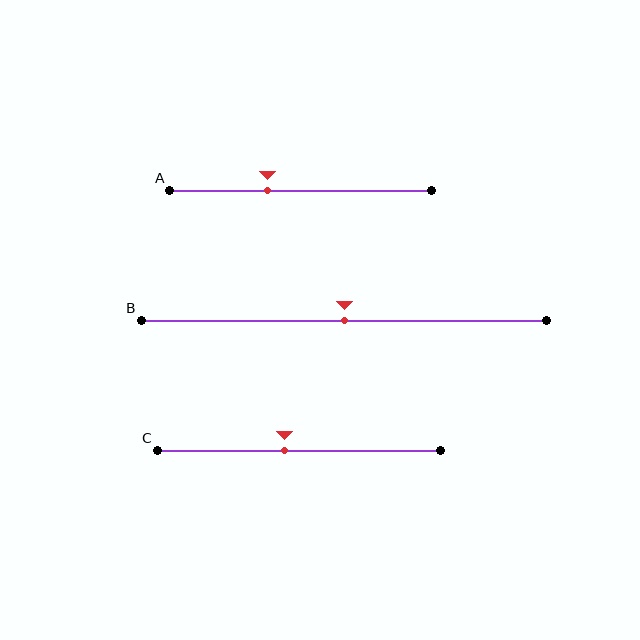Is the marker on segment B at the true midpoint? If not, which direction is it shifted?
Yes, the marker on segment B is at the true midpoint.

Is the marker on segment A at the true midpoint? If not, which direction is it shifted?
No, the marker on segment A is shifted to the left by about 13% of the segment length.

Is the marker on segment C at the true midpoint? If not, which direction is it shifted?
No, the marker on segment C is shifted to the left by about 5% of the segment length.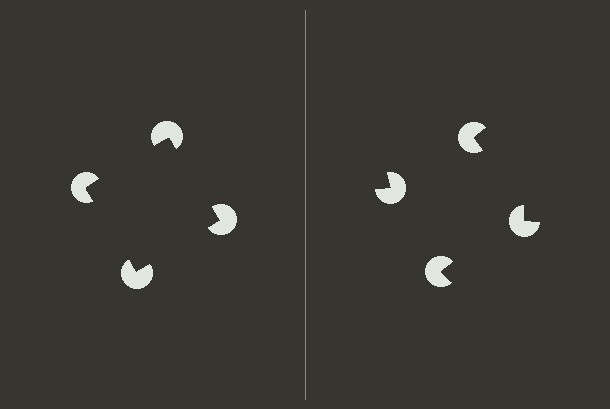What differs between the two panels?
The pac-man discs are positioned identically on both sides; only the wedge orientations differ. On the left they align to a square; on the right they are misaligned.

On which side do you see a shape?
An illusory square appears on the left side. On the right side the wedge cuts are rotated, so no coherent shape forms.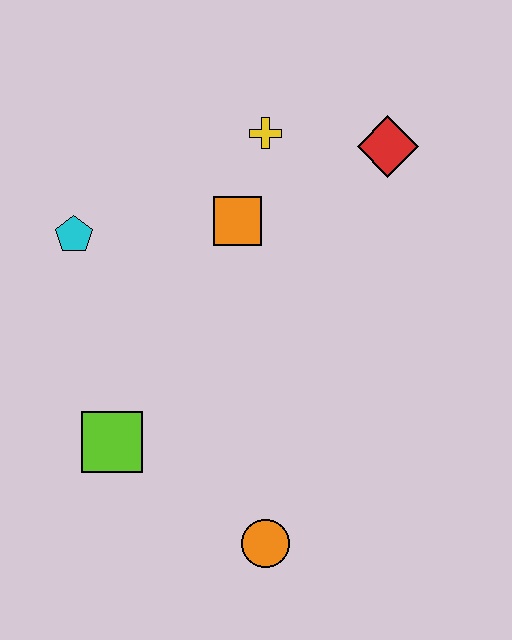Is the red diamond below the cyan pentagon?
No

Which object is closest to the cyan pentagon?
The orange square is closest to the cyan pentagon.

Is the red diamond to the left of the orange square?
No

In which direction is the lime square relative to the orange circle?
The lime square is to the left of the orange circle.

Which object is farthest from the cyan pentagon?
The orange circle is farthest from the cyan pentagon.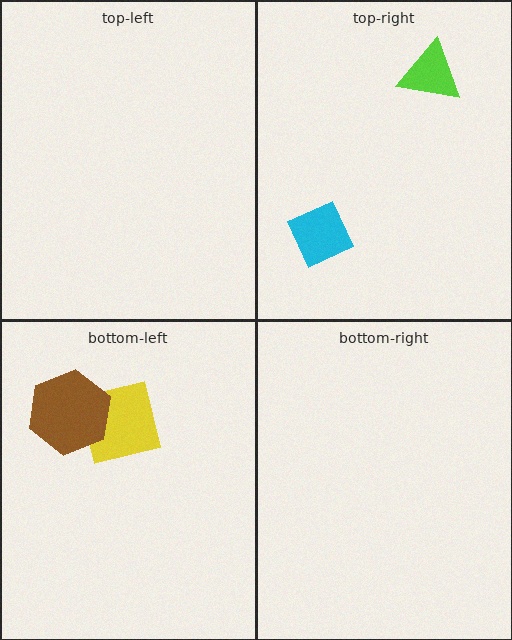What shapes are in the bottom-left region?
The yellow square, the brown hexagon.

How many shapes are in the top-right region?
2.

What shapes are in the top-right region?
The cyan diamond, the lime triangle.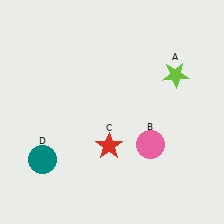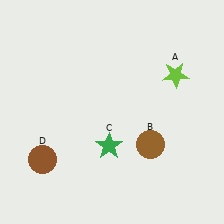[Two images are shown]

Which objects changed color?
B changed from pink to brown. C changed from red to green. D changed from teal to brown.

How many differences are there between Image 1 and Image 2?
There are 3 differences between the two images.